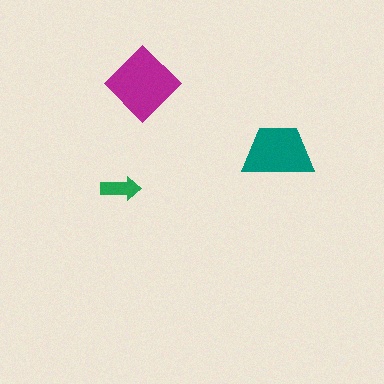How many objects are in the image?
There are 3 objects in the image.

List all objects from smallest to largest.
The green arrow, the teal trapezoid, the magenta diamond.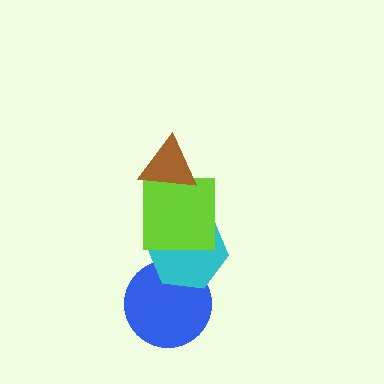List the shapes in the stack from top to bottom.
From top to bottom: the brown triangle, the lime square, the cyan hexagon, the blue circle.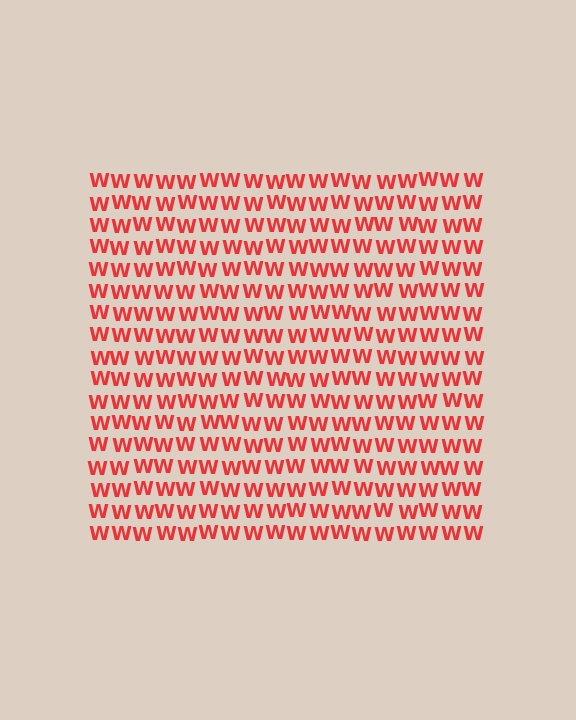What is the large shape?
The large shape is a square.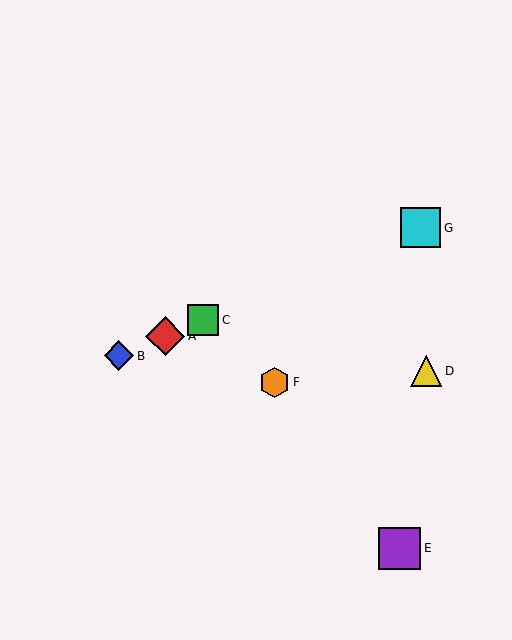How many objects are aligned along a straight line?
4 objects (A, B, C, G) are aligned along a straight line.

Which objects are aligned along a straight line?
Objects A, B, C, G are aligned along a straight line.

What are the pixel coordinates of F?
Object F is at (275, 382).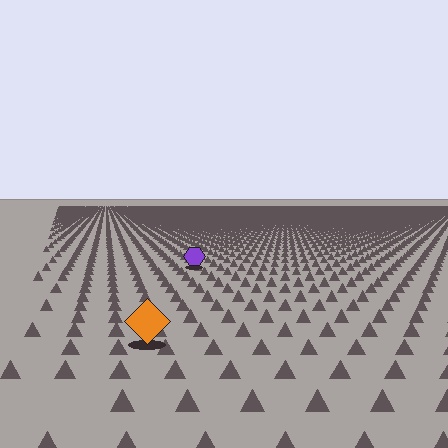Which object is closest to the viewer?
The orange diamond is closest. The texture marks near it are larger and more spread out.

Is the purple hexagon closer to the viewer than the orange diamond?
No. The orange diamond is closer — you can tell from the texture gradient: the ground texture is coarser near it.